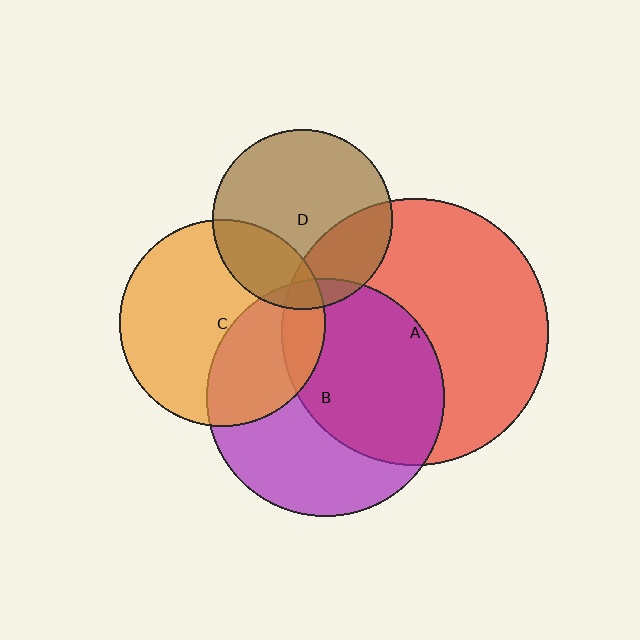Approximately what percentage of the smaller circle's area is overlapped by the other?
Approximately 10%.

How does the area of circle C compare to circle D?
Approximately 1.3 times.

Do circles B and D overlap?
Yes.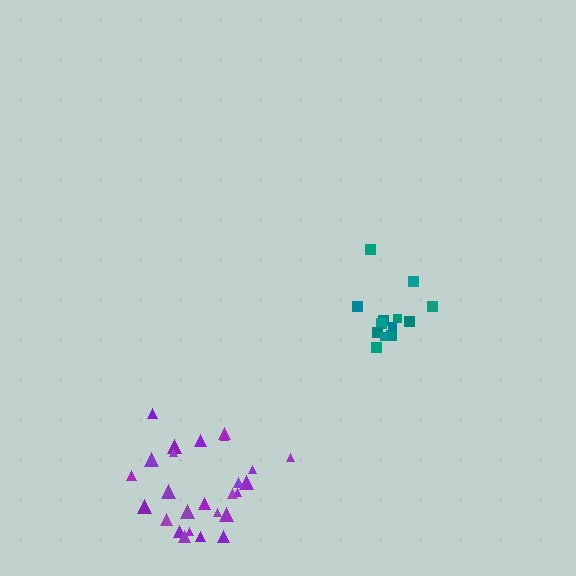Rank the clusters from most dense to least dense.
teal, purple.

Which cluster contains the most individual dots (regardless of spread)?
Purple (26).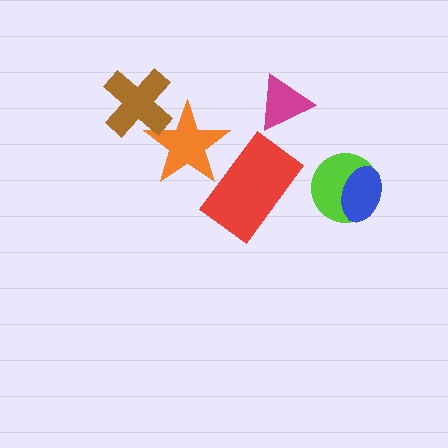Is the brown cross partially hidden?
No, no other shape covers it.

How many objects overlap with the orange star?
2 objects overlap with the orange star.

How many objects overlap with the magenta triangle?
0 objects overlap with the magenta triangle.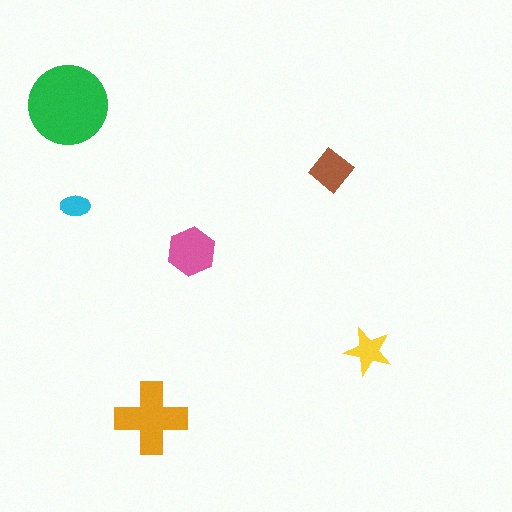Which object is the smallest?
The cyan ellipse.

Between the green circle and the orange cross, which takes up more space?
The green circle.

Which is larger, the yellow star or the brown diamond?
The brown diamond.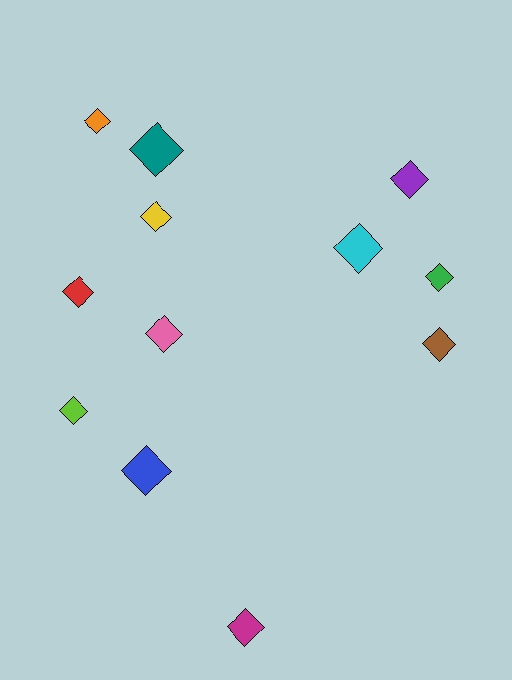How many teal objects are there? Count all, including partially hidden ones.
There is 1 teal object.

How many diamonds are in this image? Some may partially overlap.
There are 12 diamonds.